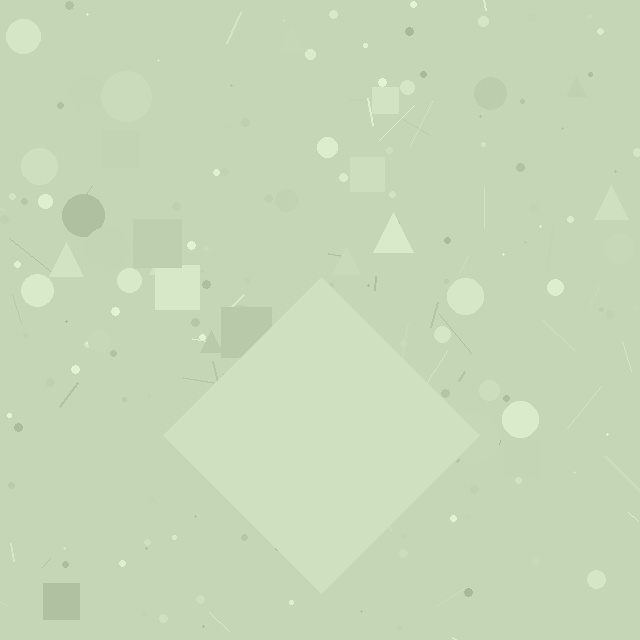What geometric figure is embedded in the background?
A diamond is embedded in the background.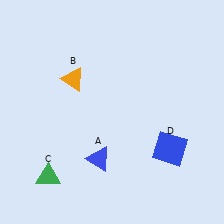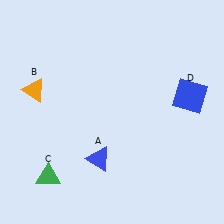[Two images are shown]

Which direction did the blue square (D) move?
The blue square (D) moved up.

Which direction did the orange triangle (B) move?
The orange triangle (B) moved left.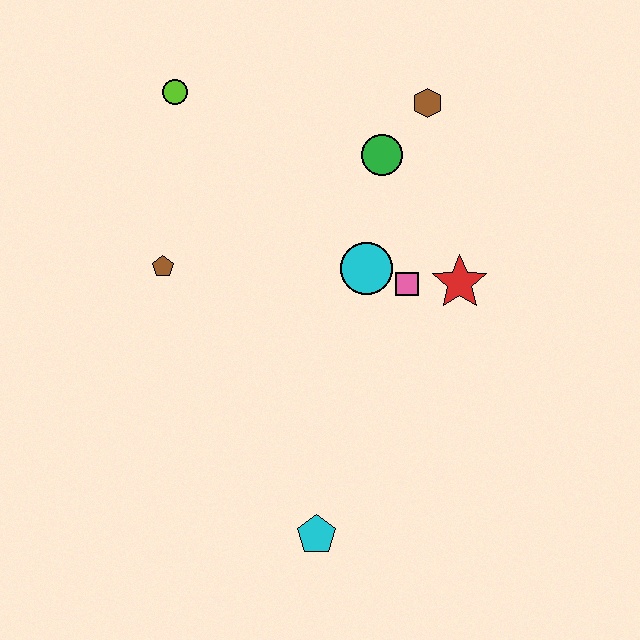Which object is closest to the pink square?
The cyan circle is closest to the pink square.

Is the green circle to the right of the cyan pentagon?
Yes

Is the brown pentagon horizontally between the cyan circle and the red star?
No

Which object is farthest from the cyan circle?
The cyan pentagon is farthest from the cyan circle.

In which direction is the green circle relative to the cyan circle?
The green circle is above the cyan circle.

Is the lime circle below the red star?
No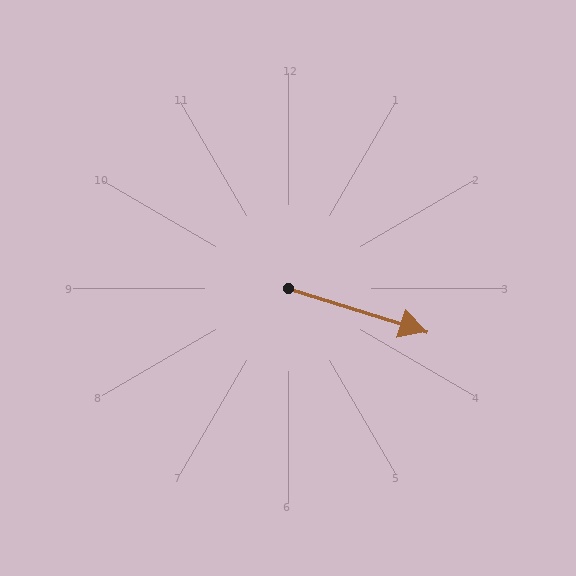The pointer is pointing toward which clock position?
Roughly 4 o'clock.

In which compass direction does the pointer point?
East.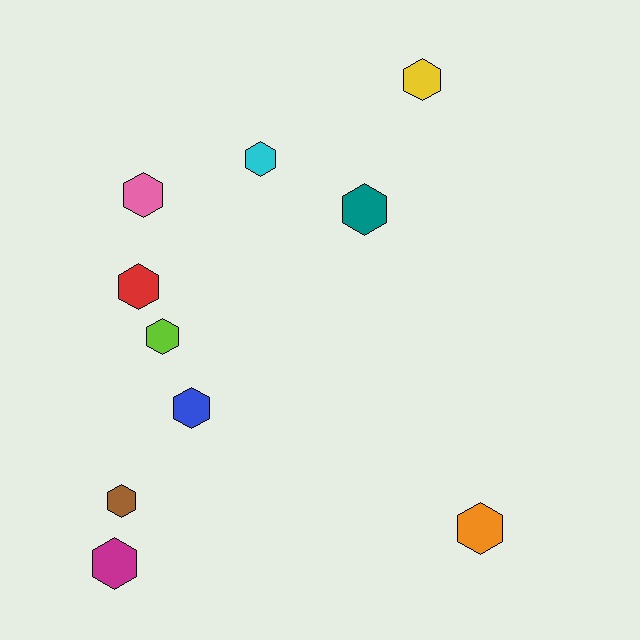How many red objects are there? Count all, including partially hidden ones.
There is 1 red object.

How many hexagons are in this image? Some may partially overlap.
There are 10 hexagons.